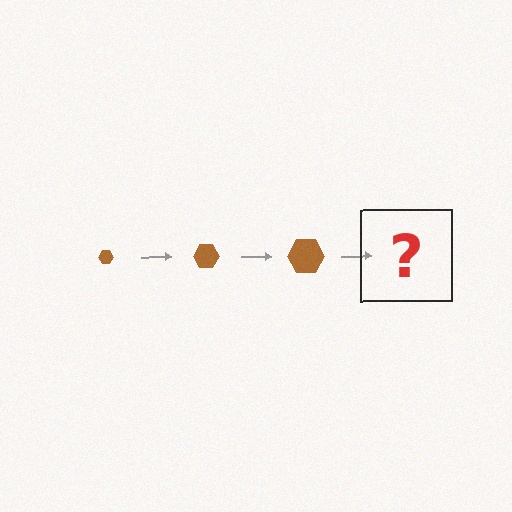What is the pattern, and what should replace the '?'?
The pattern is that the hexagon gets progressively larger each step. The '?' should be a brown hexagon, larger than the previous one.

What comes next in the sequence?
The next element should be a brown hexagon, larger than the previous one.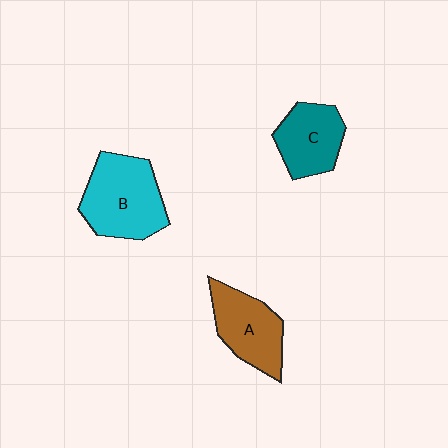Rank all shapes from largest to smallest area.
From largest to smallest: B (cyan), A (brown), C (teal).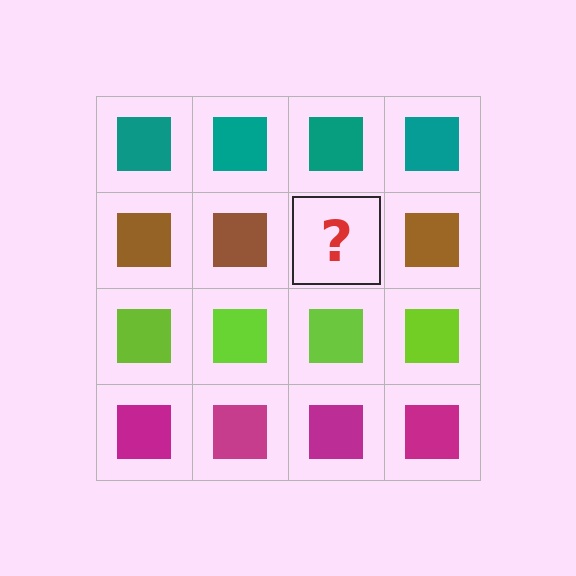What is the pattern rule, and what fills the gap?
The rule is that each row has a consistent color. The gap should be filled with a brown square.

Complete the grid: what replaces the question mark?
The question mark should be replaced with a brown square.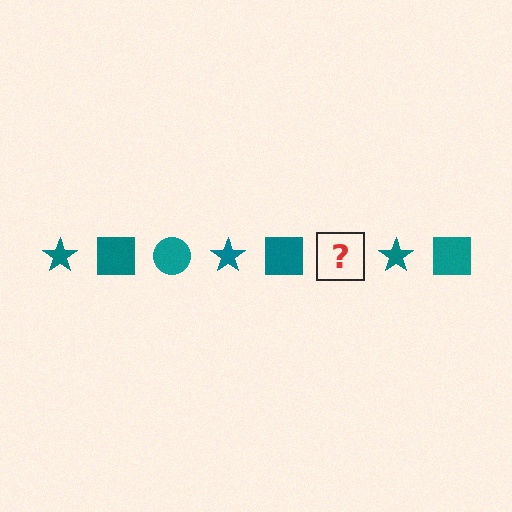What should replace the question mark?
The question mark should be replaced with a teal circle.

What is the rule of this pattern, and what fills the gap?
The rule is that the pattern cycles through star, square, circle shapes in teal. The gap should be filled with a teal circle.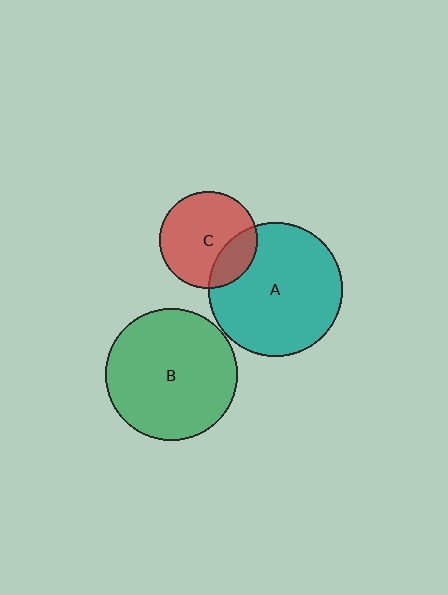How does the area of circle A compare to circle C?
Approximately 1.9 times.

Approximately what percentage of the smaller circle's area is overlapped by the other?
Approximately 25%.